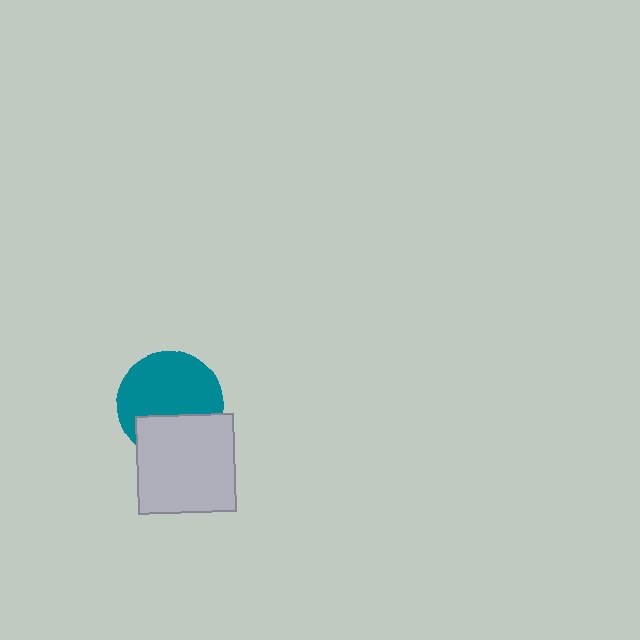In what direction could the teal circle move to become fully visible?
The teal circle could move up. That would shift it out from behind the light gray square entirely.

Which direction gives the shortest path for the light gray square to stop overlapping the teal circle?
Moving down gives the shortest separation.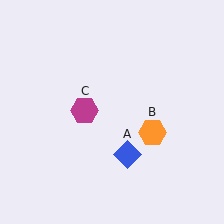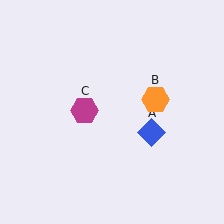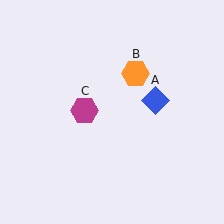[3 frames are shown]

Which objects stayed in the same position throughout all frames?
Magenta hexagon (object C) remained stationary.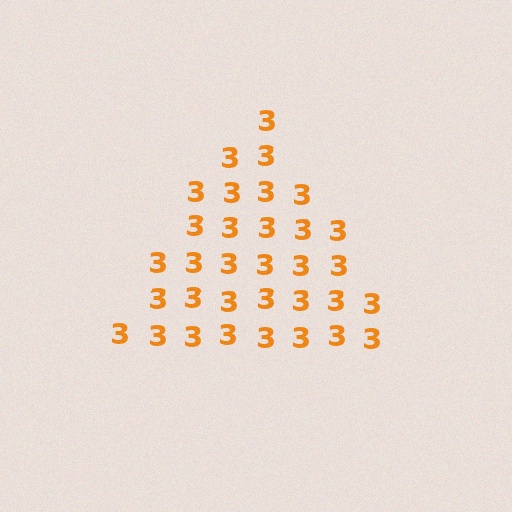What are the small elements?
The small elements are digit 3's.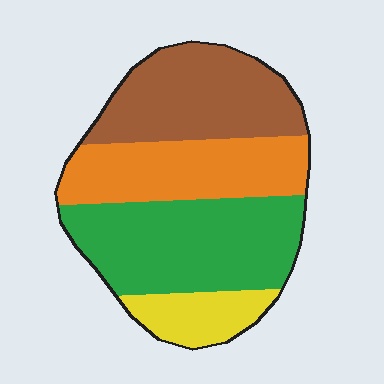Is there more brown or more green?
Green.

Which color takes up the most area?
Green, at roughly 35%.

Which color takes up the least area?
Yellow, at roughly 10%.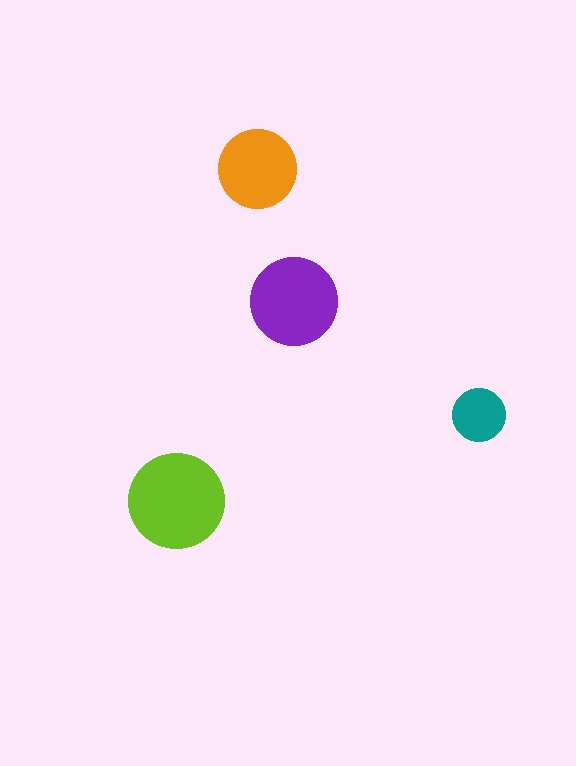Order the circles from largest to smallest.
the lime one, the purple one, the orange one, the teal one.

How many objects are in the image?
There are 4 objects in the image.